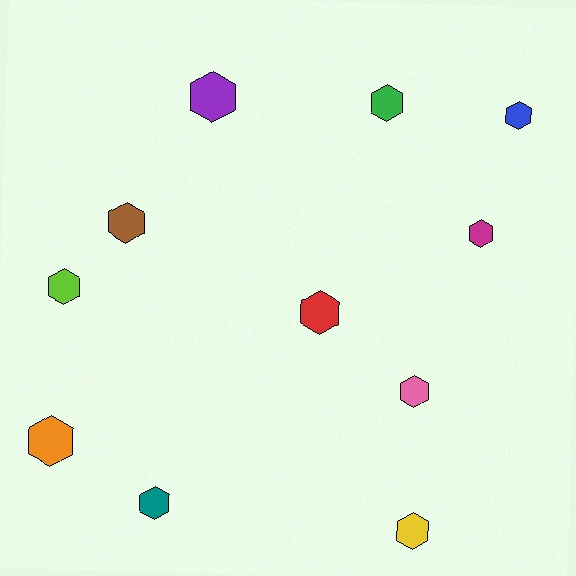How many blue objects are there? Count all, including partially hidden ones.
There is 1 blue object.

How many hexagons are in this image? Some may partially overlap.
There are 11 hexagons.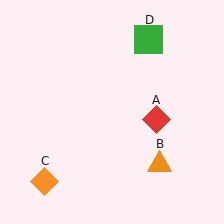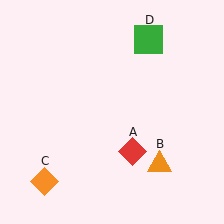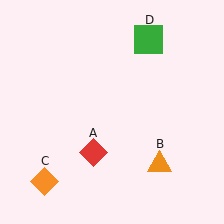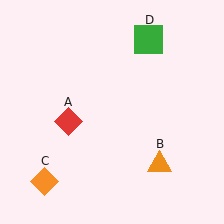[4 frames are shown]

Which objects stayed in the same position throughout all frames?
Orange triangle (object B) and orange diamond (object C) and green square (object D) remained stationary.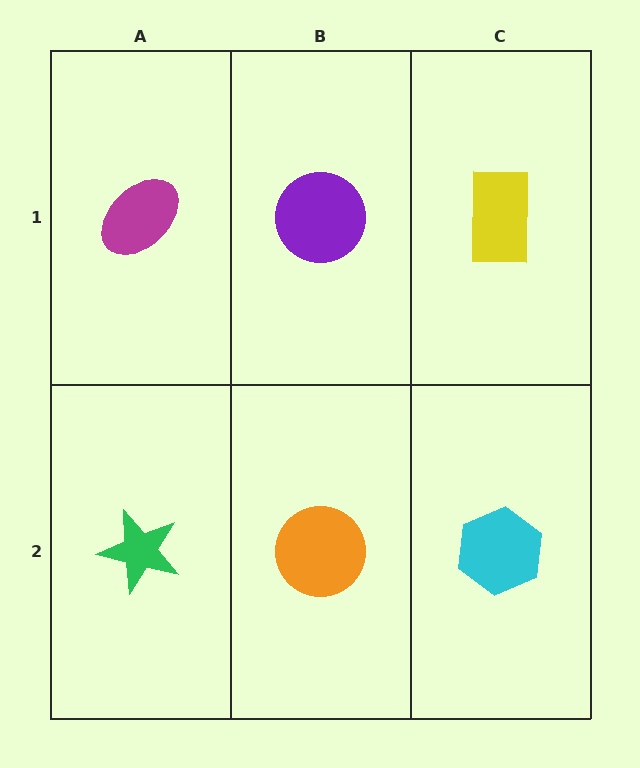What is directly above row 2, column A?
A magenta ellipse.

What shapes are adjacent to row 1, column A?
A green star (row 2, column A), a purple circle (row 1, column B).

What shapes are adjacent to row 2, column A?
A magenta ellipse (row 1, column A), an orange circle (row 2, column B).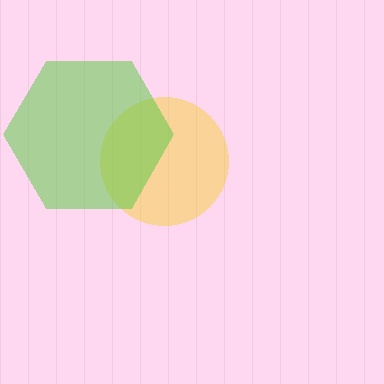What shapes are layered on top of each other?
The layered shapes are: a yellow circle, a lime hexagon.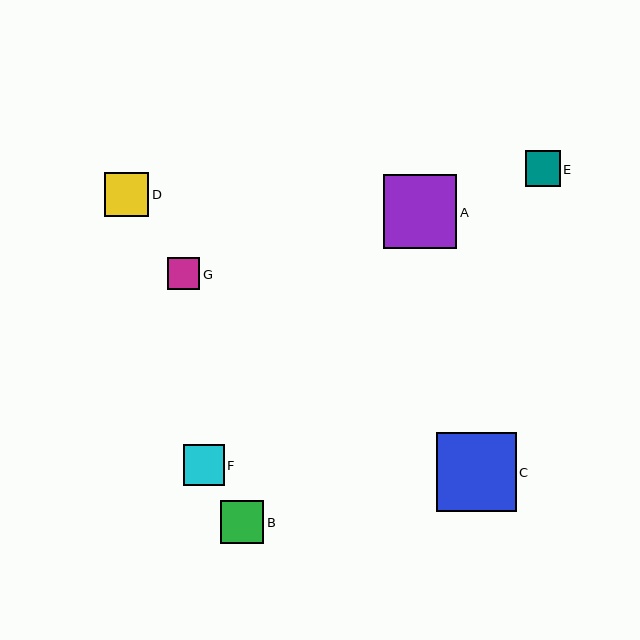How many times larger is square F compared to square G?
Square F is approximately 1.3 times the size of square G.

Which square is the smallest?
Square G is the smallest with a size of approximately 32 pixels.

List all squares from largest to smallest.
From largest to smallest: C, A, D, B, F, E, G.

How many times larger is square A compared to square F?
Square A is approximately 1.8 times the size of square F.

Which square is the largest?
Square C is the largest with a size of approximately 79 pixels.